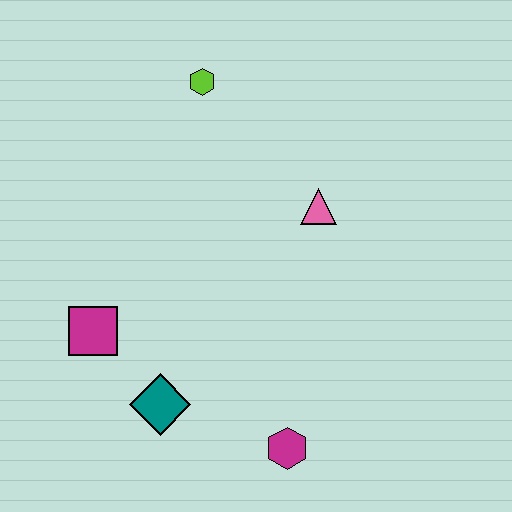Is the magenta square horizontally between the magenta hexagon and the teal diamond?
No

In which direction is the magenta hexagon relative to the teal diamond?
The magenta hexagon is to the right of the teal diamond.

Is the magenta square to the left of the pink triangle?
Yes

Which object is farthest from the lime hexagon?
The magenta hexagon is farthest from the lime hexagon.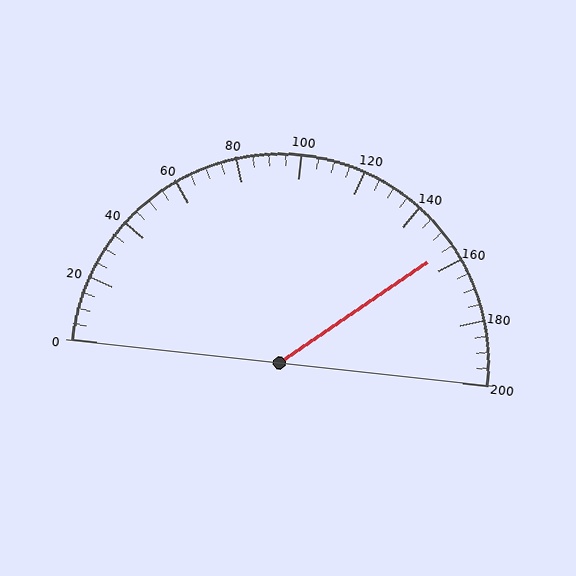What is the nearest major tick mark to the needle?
The nearest major tick mark is 160.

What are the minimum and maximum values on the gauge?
The gauge ranges from 0 to 200.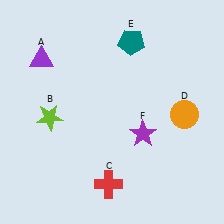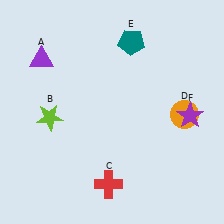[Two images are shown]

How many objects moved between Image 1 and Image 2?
1 object moved between the two images.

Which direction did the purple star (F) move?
The purple star (F) moved right.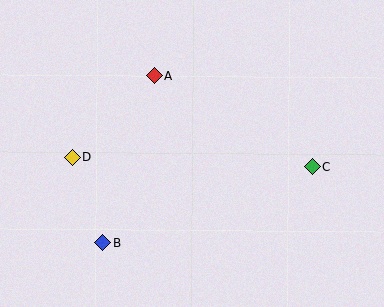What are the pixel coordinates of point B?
Point B is at (103, 243).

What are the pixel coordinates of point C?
Point C is at (312, 167).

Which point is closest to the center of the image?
Point A at (154, 75) is closest to the center.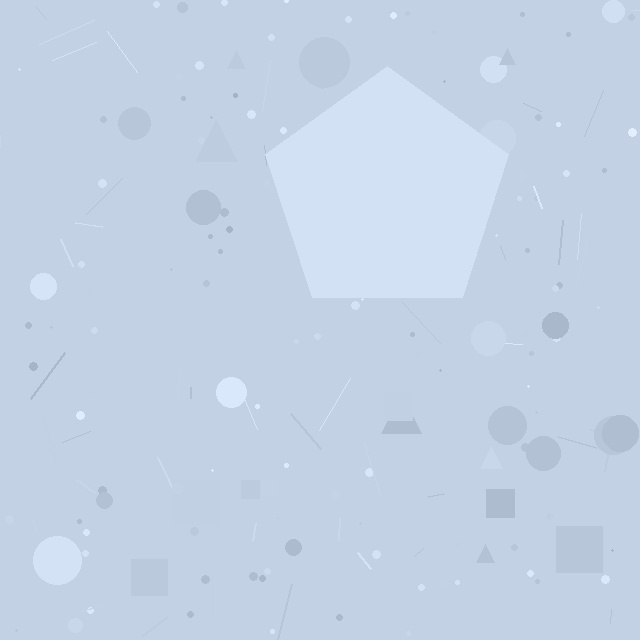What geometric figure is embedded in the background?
A pentagon is embedded in the background.